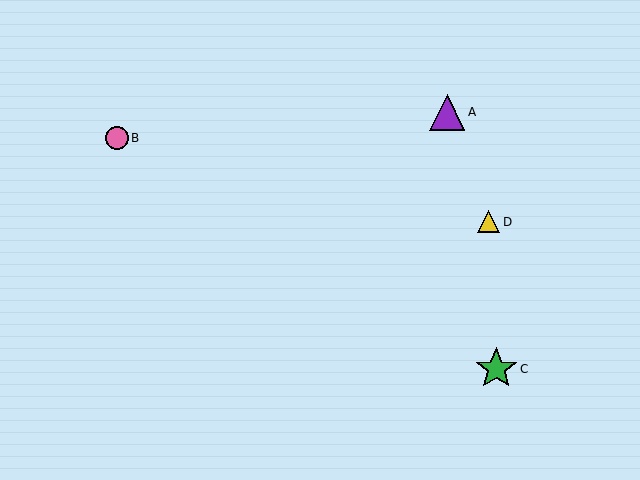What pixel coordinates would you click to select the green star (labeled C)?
Click at (496, 369) to select the green star C.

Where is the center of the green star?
The center of the green star is at (496, 369).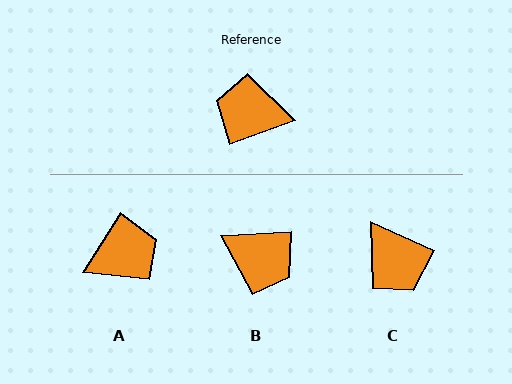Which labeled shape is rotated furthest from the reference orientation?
B, about 163 degrees away.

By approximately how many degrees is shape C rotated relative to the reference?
Approximately 136 degrees counter-clockwise.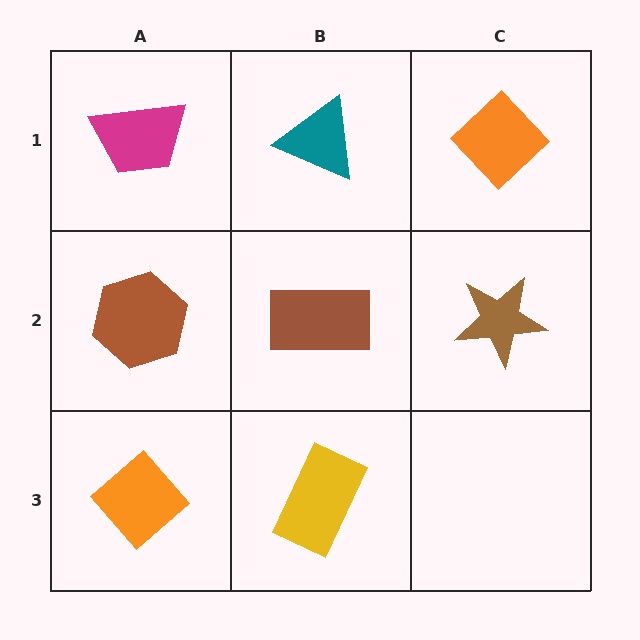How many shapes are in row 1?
3 shapes.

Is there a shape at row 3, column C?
No, that cell is empty.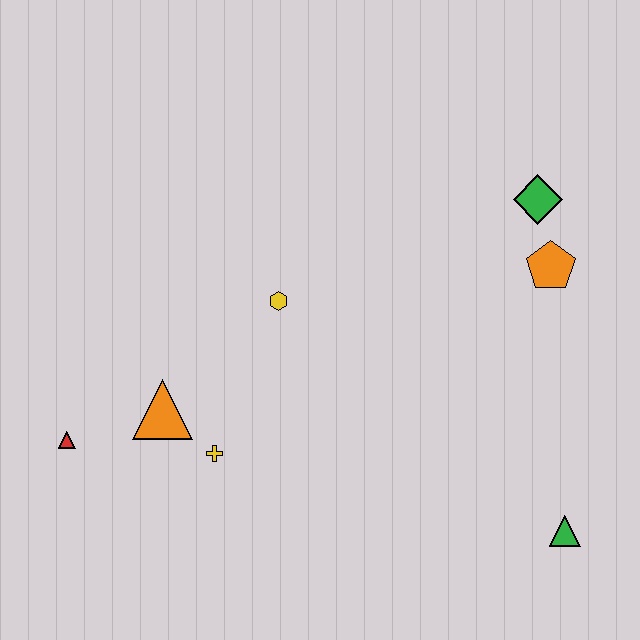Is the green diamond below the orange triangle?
No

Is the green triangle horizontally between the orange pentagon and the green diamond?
No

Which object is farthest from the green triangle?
The red triangle is farthest from the green triangle.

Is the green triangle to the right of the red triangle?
Yes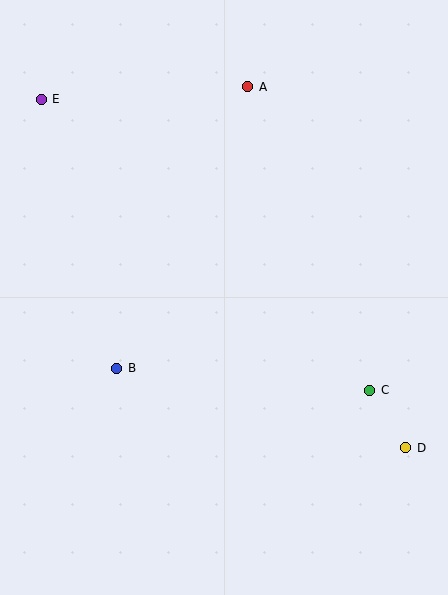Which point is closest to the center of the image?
Point B at (117, 368) is closest to the center.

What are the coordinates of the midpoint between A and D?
The midpoint between A and D is at (327, 267).